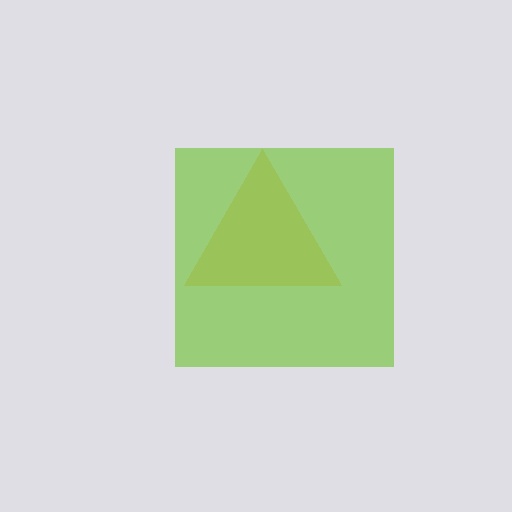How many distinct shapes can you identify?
There are 2 distinct shapes: an orange triangle, a lime square.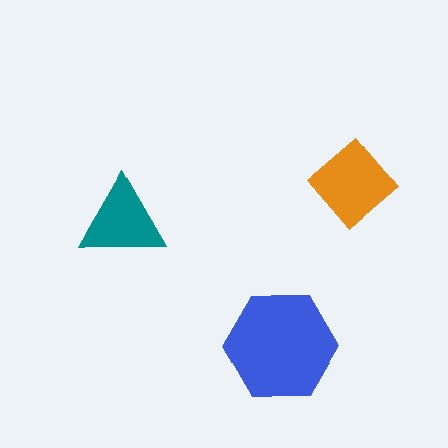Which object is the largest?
The blue hexagon.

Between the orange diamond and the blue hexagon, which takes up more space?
The blue hexagon.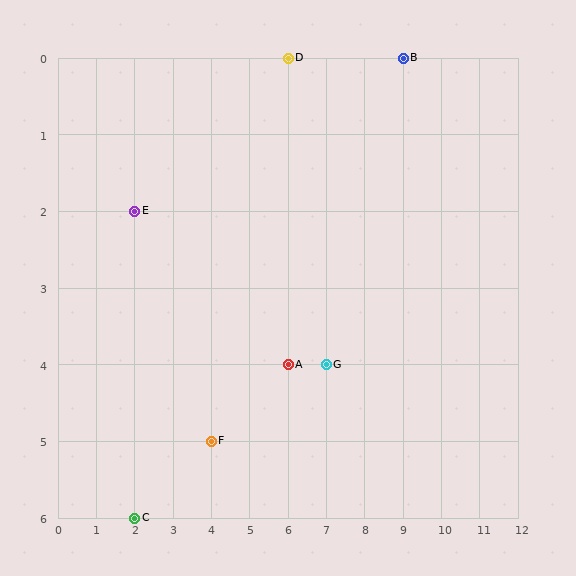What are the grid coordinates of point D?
Point D is at grid coordinates (6, 0).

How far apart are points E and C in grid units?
Points E and C are 4 rows apart.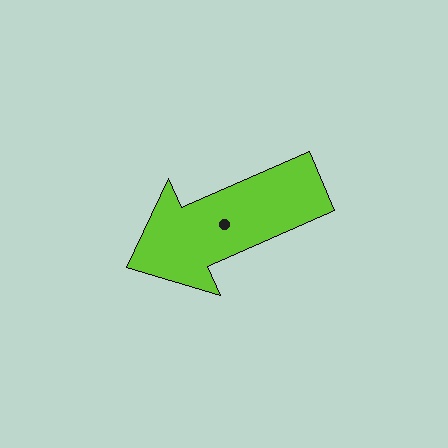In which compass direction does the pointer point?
Southwest.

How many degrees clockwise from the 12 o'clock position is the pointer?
Approximately 246 degrees.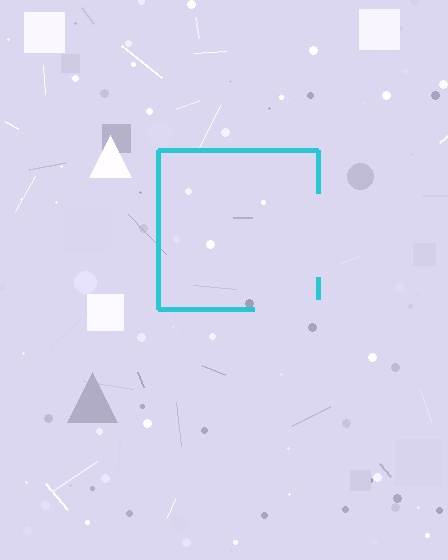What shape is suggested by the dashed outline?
The dashed outline suggests a square.